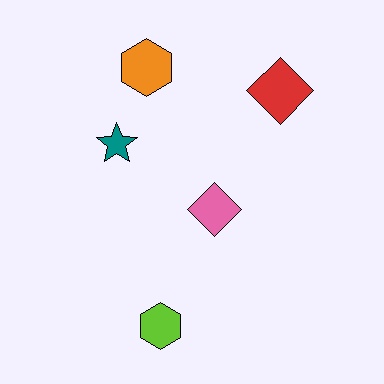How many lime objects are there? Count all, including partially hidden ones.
There is 1 lime object.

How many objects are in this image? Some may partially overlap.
There are 5 objects.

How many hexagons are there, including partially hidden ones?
There are 2 hexagons.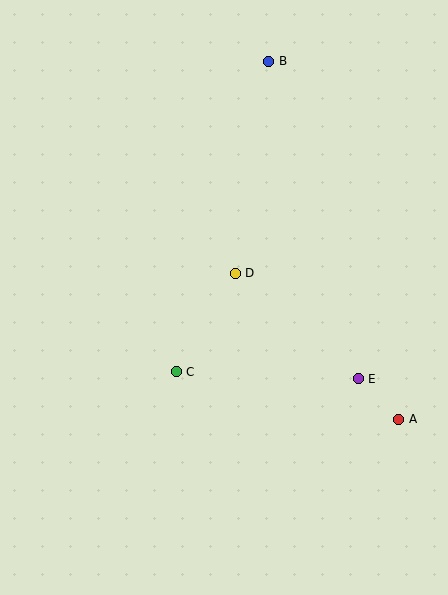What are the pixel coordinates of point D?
Point D is at (235, 273).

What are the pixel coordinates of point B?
Point B is at (269, 61).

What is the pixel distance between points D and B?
The distance between D and B is 214 pixels.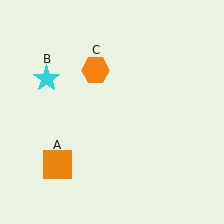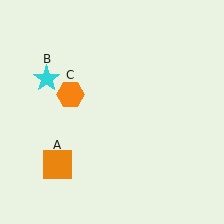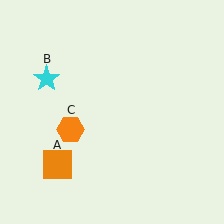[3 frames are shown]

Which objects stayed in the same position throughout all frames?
Orange square (object A) and cyan star (object B) remained stationary.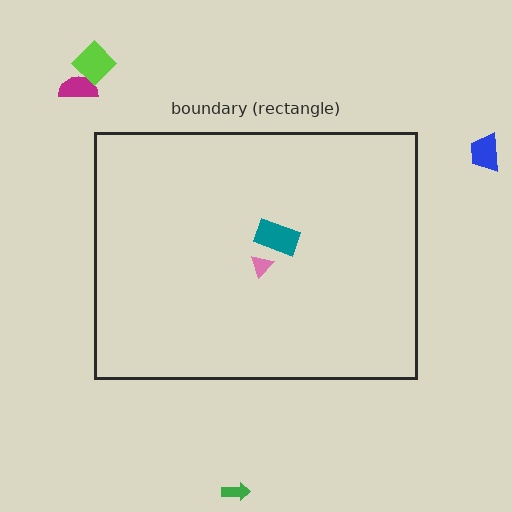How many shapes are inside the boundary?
2 inside, 4 outside.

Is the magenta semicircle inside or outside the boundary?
Outside.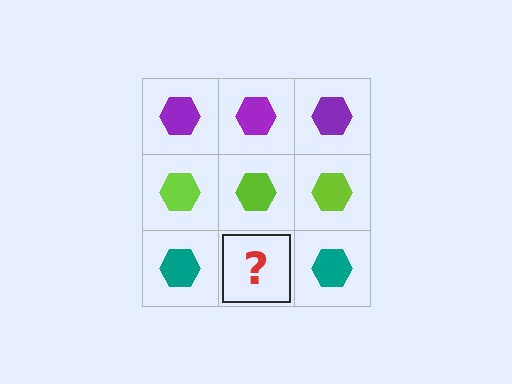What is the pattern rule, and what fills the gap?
The rule is that each row has a consistent color. The gap should be filled with a teal hexagon.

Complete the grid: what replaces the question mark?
The question mark should be replaced with a teal hexagon.